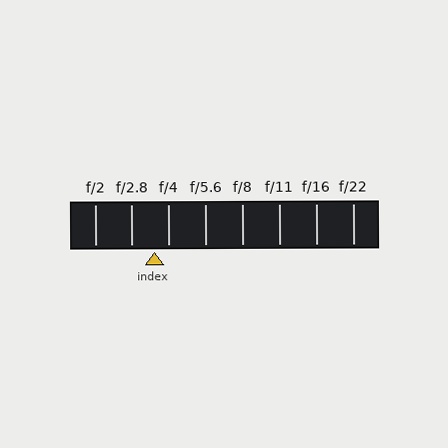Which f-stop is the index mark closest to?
The index mark is closest to f/4.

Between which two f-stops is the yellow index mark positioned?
The index mark is between f/2.8 and f/4.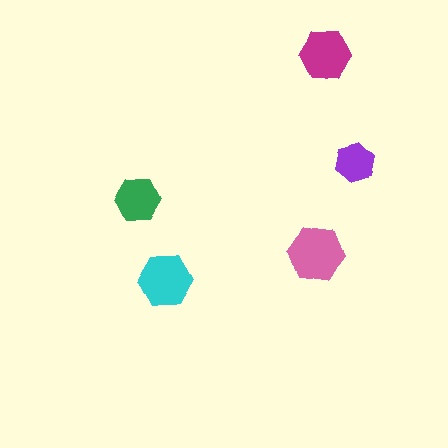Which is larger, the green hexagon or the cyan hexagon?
The cyan one.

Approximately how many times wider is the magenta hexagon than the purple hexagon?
About 1.5 times wider.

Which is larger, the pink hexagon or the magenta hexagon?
The pink one.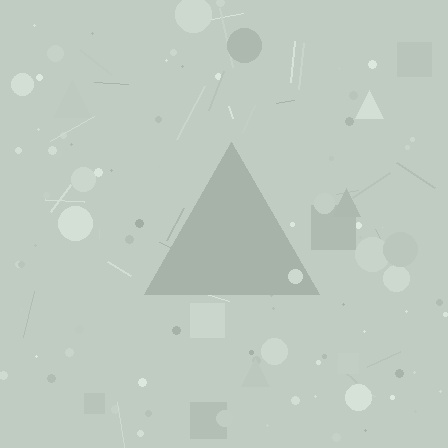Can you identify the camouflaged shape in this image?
The camouflaged shape is a triangle.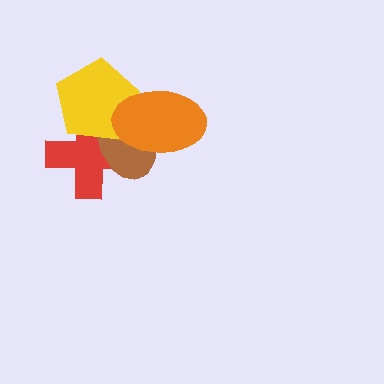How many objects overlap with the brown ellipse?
3 objects overlap with the brown ellipse.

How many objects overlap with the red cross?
3 objects overlap with the red cross.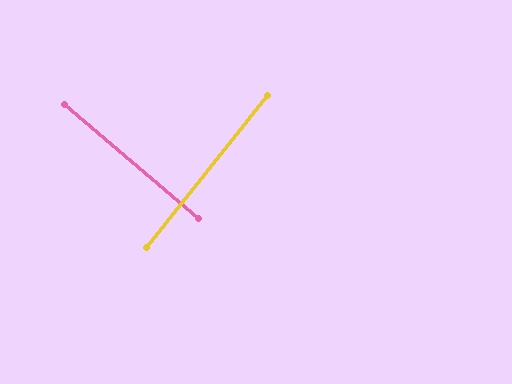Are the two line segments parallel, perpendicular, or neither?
Perpendicular — they meet at approximately 88°.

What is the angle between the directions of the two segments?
Approximately 88 degrees.